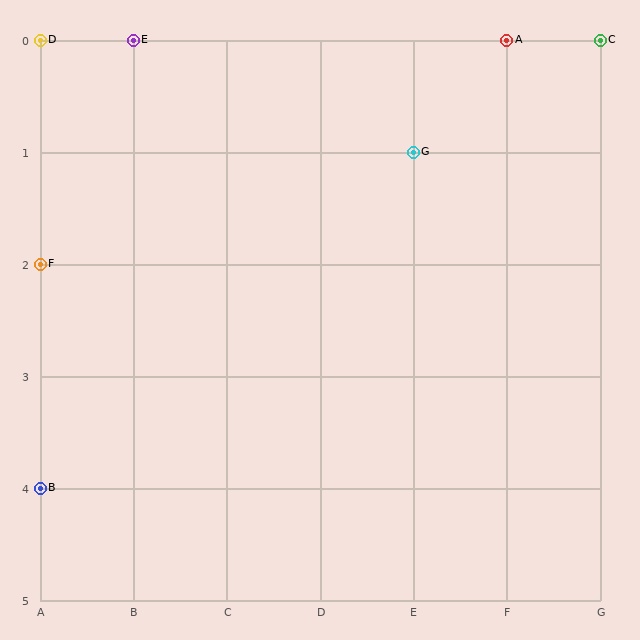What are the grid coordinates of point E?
Point E is at grid coordinates (B, 0).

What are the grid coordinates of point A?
Point A is at grid coordinates (F, 0).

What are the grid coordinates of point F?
Point F is at grid coordinates (A, 2).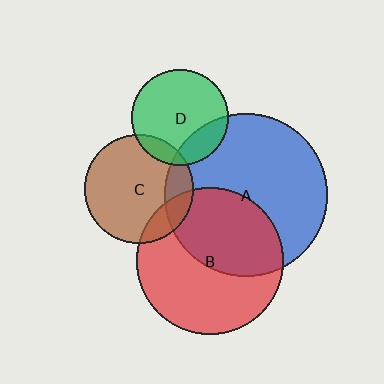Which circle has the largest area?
Circle A (blue).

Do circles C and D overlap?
Yes.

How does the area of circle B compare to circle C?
Approximately 1.8 times.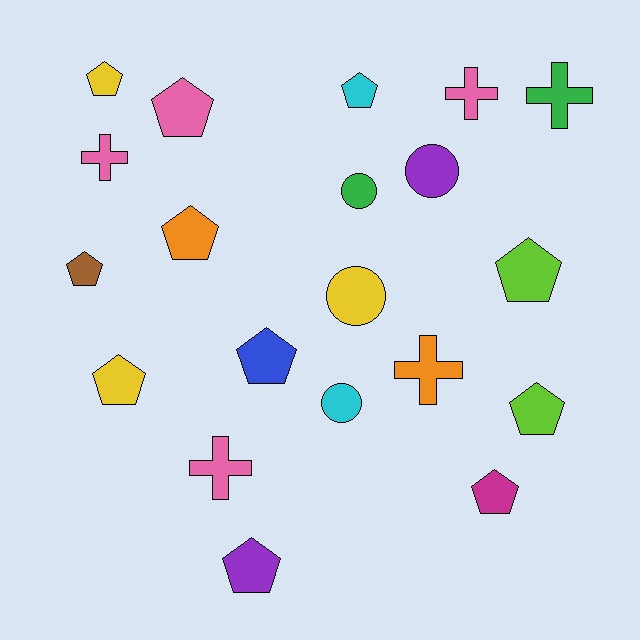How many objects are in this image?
There are 20 objects.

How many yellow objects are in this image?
There are 3 yellow objects.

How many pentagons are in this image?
There are 11 pentagons.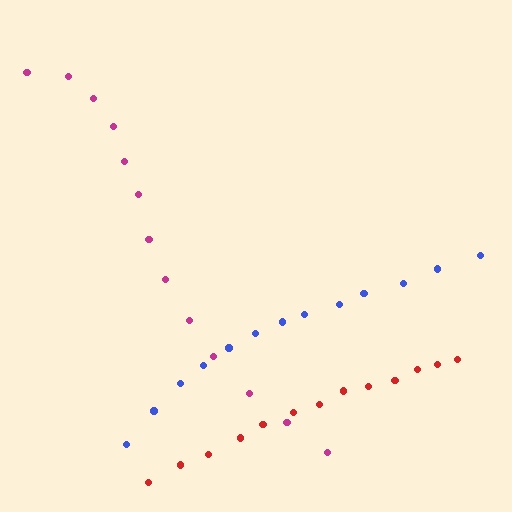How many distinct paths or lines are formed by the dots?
There are 3 distinct paths.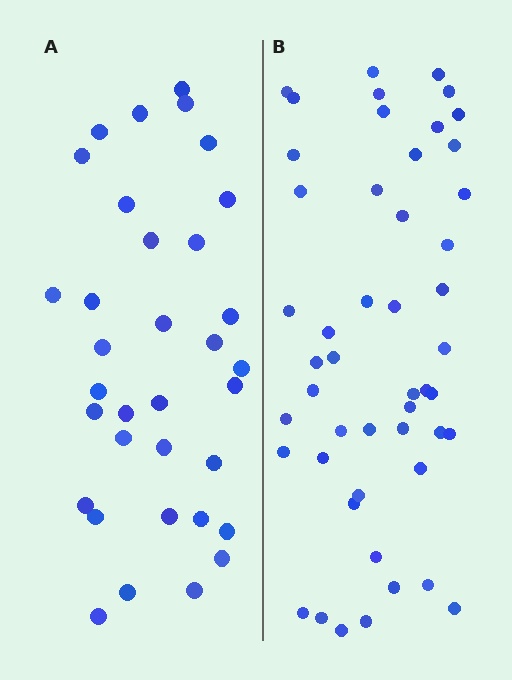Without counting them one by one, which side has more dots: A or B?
Region B (the right region) has more dots.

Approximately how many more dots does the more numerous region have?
Region B has approximately 15 more dots than region A.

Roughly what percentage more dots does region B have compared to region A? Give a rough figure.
About 45% more.